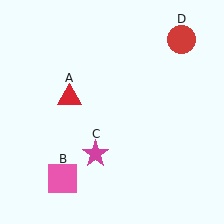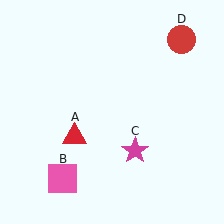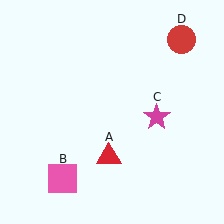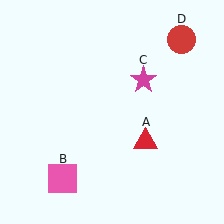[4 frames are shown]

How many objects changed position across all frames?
2 objects changed position: red triangle (object A), magenta star (object C).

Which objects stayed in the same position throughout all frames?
Pink square (object B) and red circle (object D) remained stationary.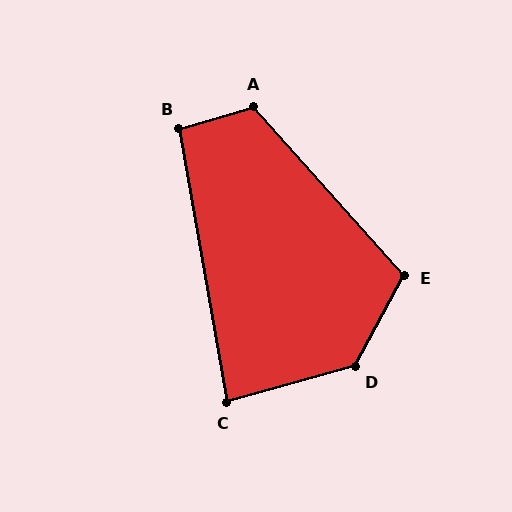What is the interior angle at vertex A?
Approximately 115 degrees (obtuse).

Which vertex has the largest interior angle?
D, at approximately 133 degrees.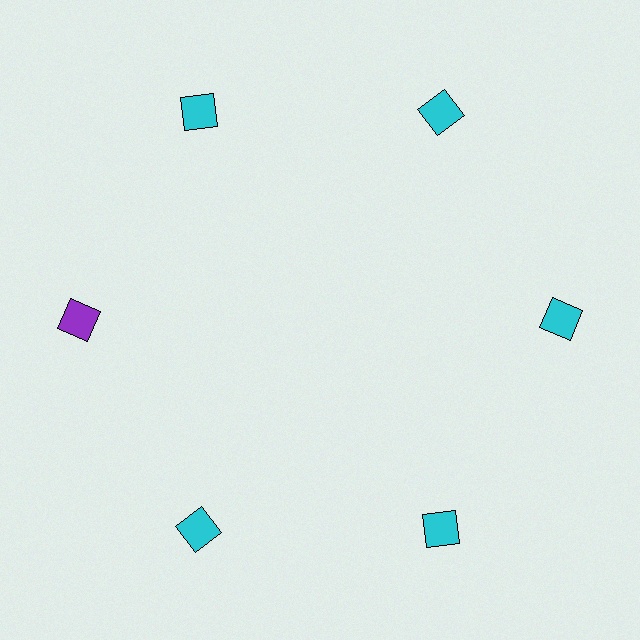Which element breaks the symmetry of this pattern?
The purple square at roughly the 9 o'clock position breaks the symmetry. All other shapes are cyan squares.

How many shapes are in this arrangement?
There are 6 shapes arranged in a ring pattern.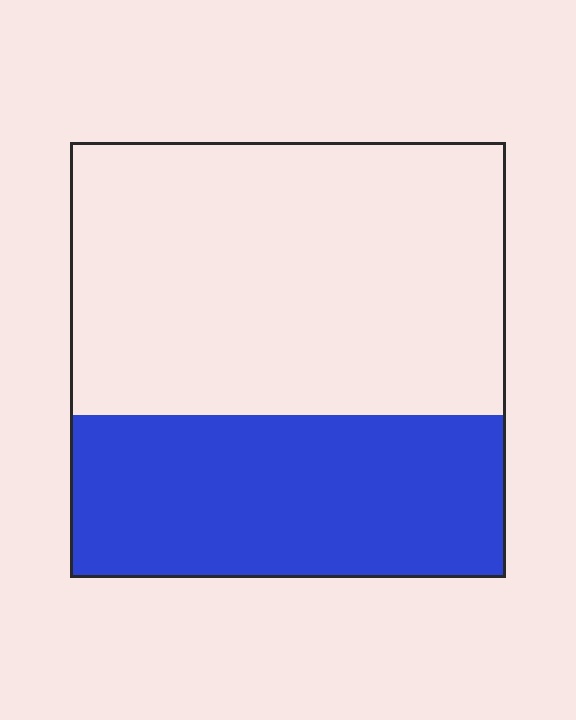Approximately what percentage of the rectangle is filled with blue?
Approximately 35%.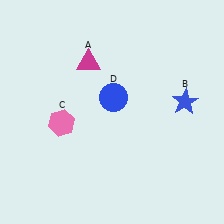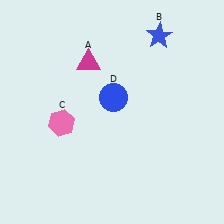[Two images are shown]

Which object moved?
The blue star (B) moved up.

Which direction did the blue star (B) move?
The blue star (B) moved up.